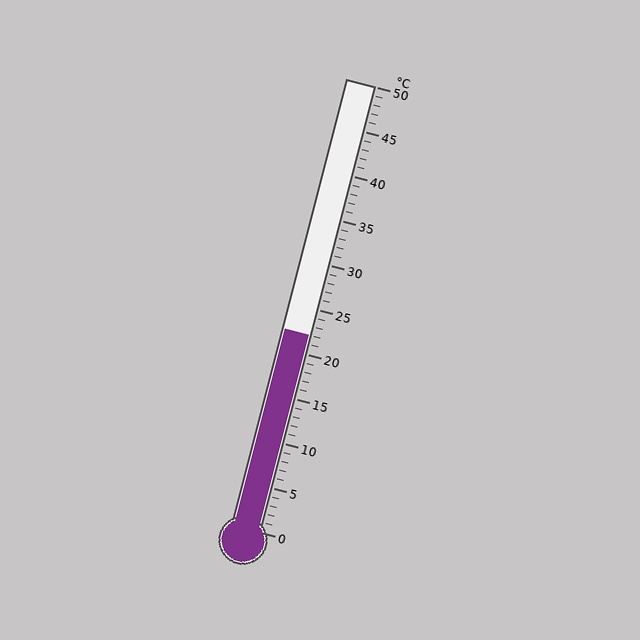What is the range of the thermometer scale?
The thermometer scale ranges from 0°C to 50°C.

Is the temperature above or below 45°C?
The temperature is below 45°C.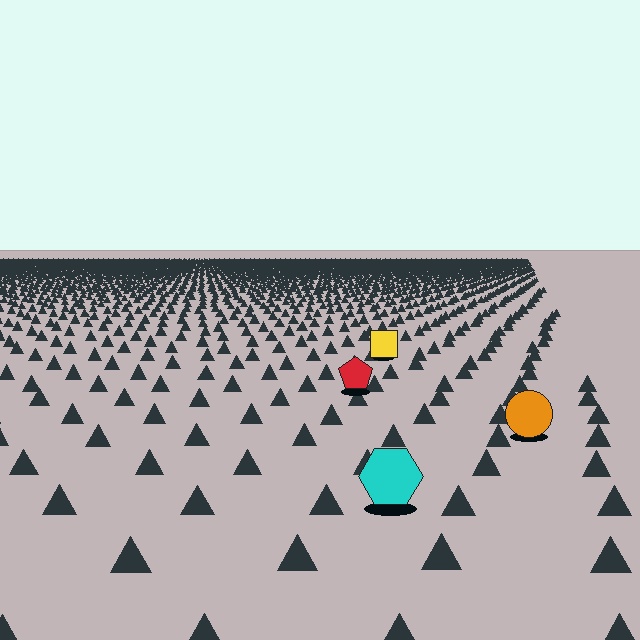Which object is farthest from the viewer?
The yellow square is farthest from the viewer. It appears smaller and the ground texture around it is denser.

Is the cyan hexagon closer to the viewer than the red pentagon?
Yes. The cyan hexagon is closer — you can tell from the texture gradient: the ground texture is coarser near it.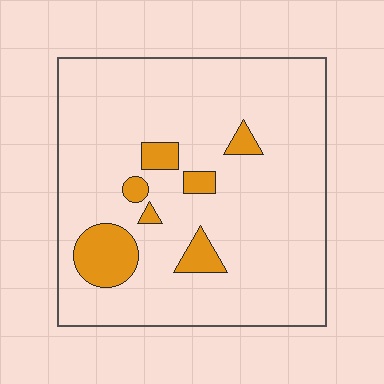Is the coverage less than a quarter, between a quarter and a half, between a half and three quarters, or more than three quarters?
Less than a quarter.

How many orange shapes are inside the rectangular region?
7.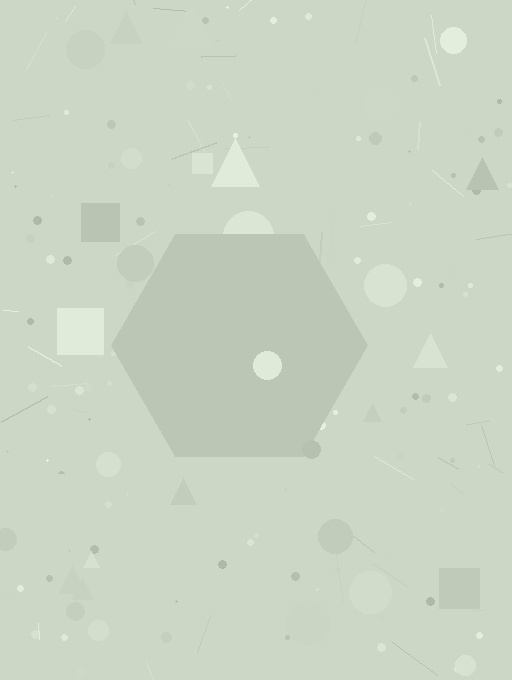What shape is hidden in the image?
A hexagon is hidden in the image.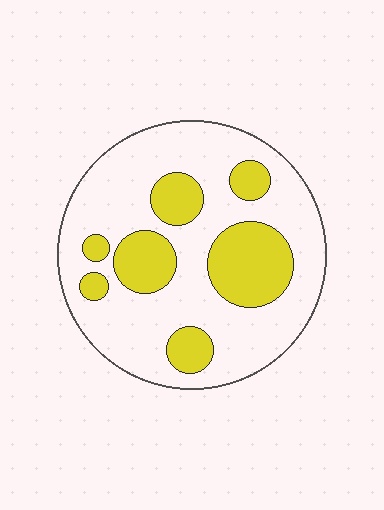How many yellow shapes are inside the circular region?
7.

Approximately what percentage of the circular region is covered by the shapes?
Approximately 30%.